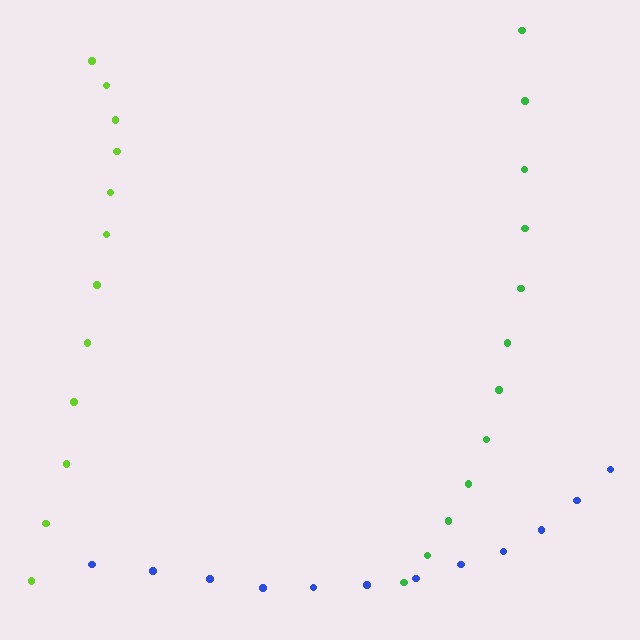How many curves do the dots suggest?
There are 3 distinct paths.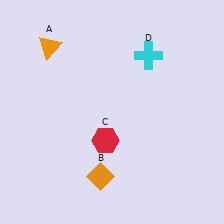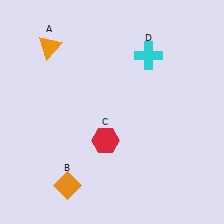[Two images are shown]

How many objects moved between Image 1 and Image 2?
1 object moved between the two images.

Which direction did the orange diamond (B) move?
The orange diamond (B) moved left.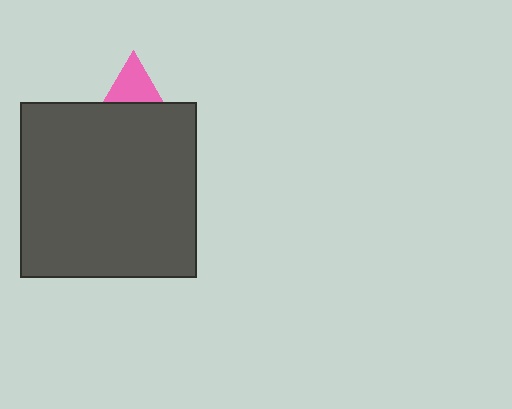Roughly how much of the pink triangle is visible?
A small part of it is visible (roughly 40%).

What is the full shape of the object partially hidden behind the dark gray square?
The partially hidden object is a pink triangle.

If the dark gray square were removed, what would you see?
You would see the complete pink triangle.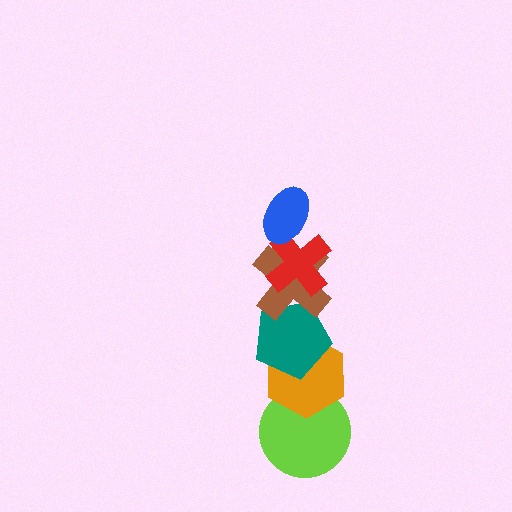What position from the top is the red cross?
The red cross is 2nd from the top.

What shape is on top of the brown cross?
The red cross is on top of the brown cross.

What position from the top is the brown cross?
The brown cross is 3rd from the top.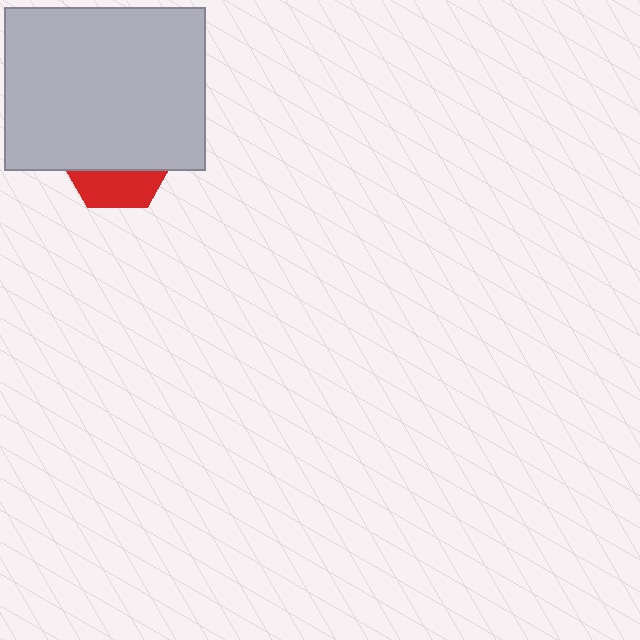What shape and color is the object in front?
The object in front is a light gray rectangle.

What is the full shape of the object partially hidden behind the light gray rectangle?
The partially hidden object is a red hexagon.